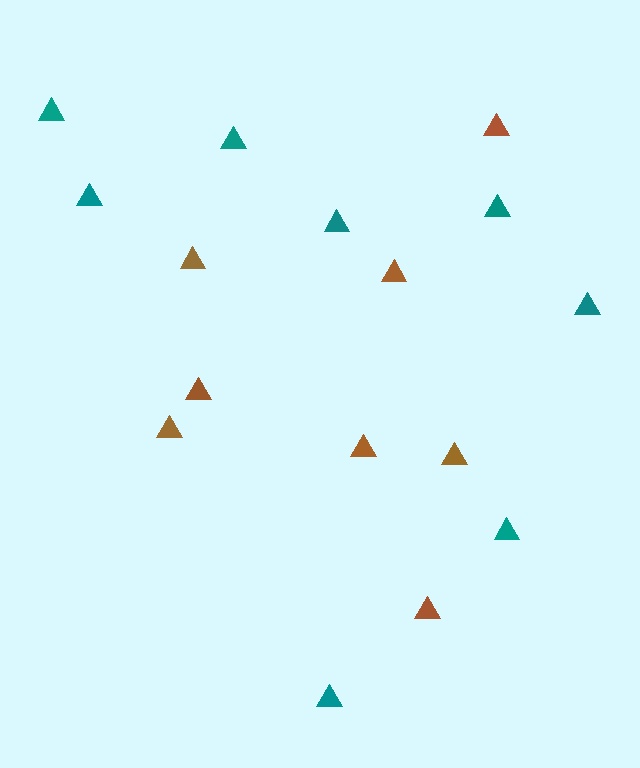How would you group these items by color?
There are 2 groups: one group of brown triangles (8) and one group of teal triangles (8).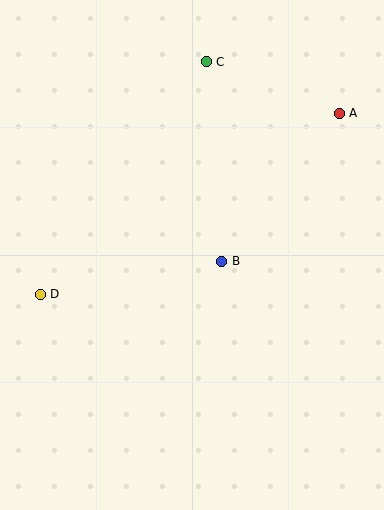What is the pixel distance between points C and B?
The distance between C and B is 200 pixels.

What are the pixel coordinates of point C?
Point C is at (206, 62).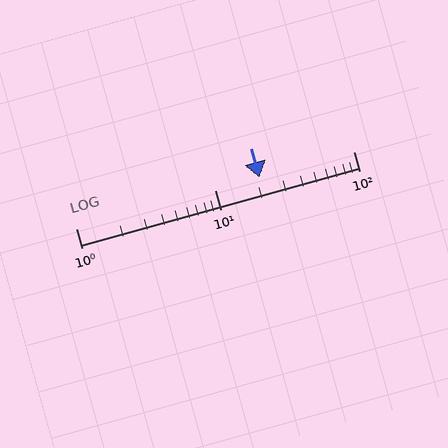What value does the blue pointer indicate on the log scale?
The pointer indicates approximately 21.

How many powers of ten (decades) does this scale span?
The scale spans 2 decades, from 1 to 100.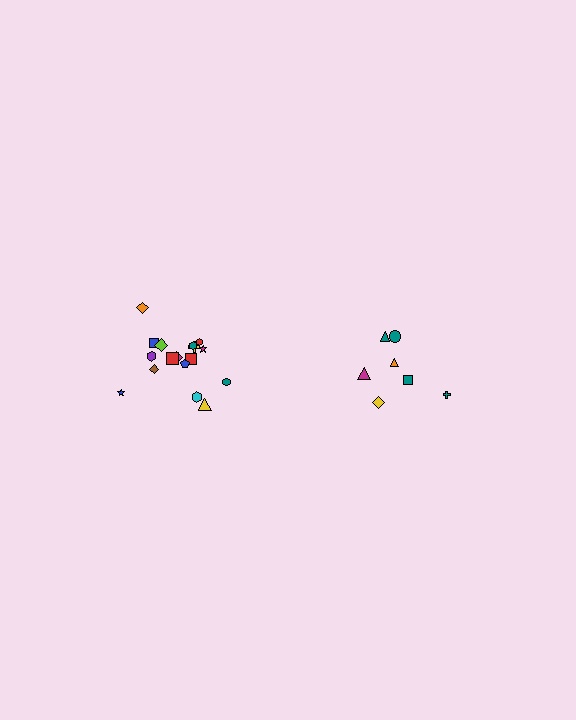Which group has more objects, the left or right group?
The left group.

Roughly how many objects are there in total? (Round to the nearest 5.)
Roughly 25 objects in total.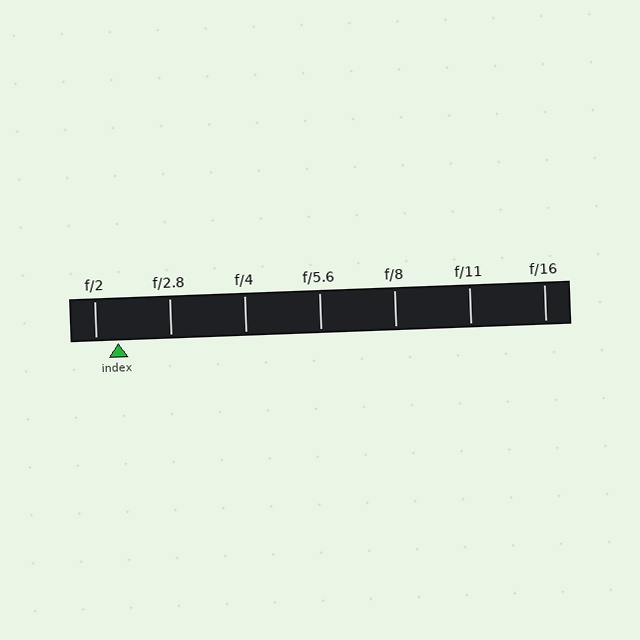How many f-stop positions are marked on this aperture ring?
There are 7 f-stop positions marked.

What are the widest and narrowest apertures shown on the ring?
The widest aperture shown is f/2 and the narrowest is f/16.